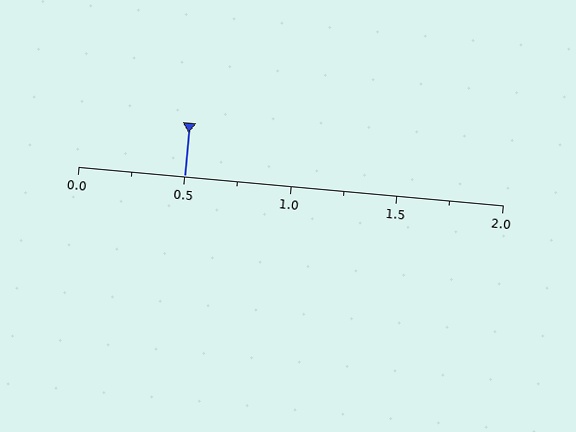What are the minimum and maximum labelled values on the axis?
The axis runs from 0.0 to 2.0.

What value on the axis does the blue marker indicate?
The marker indicates approximately 0.5.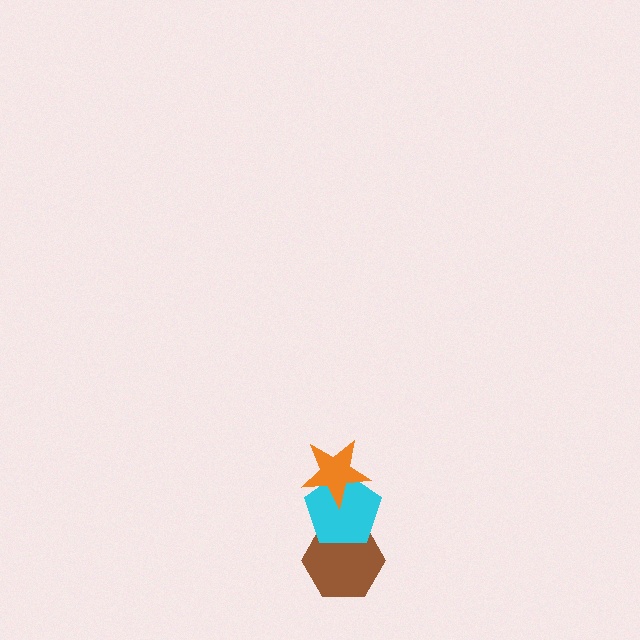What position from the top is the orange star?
The orange star is 1st from the top.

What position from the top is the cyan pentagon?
The cyan pentagon is 2nd from the top.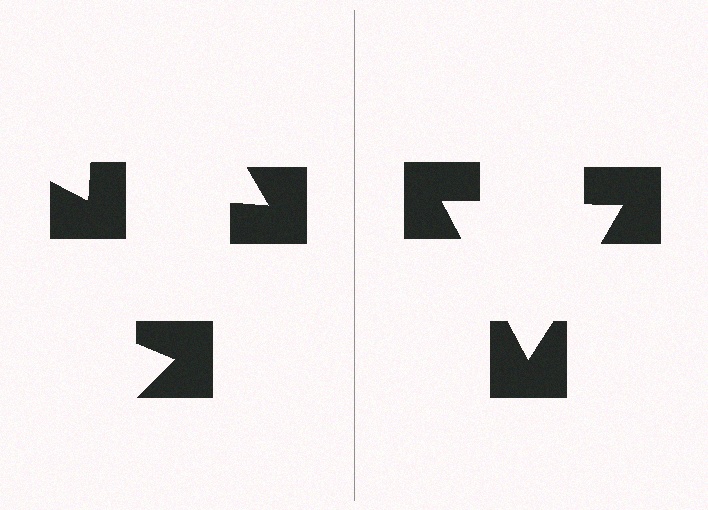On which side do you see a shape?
An illusory triangle appears on the right side. On the left side the wedge cuts are rotated, so no coherent shape forms.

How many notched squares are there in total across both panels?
6 — 3 on each side.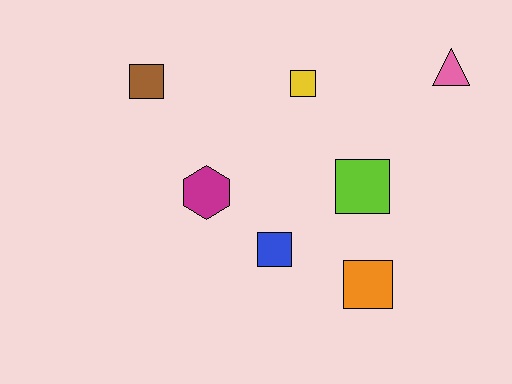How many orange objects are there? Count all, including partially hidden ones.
There is 1 orange object.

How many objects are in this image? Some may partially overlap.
There are 7 objects.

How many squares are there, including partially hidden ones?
There are 5 squares.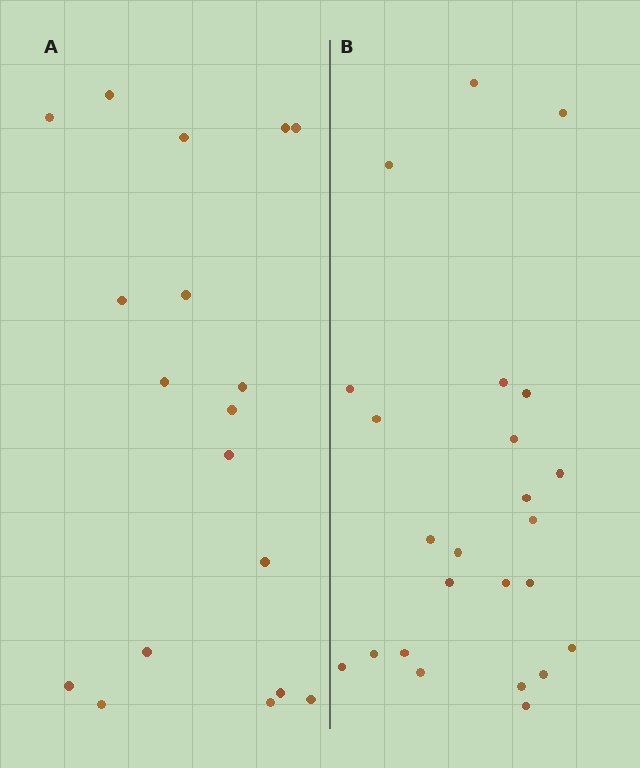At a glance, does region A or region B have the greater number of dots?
Region B (the right region) has more dots.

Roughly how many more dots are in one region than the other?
Region B has about 6 more dots than region A.